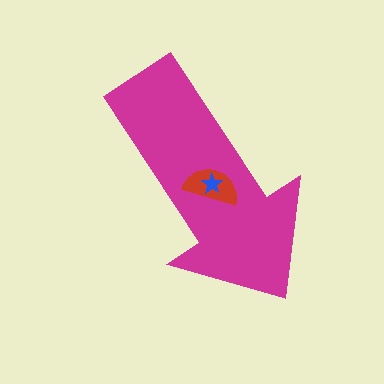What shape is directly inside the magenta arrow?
The red semicircle.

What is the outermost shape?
The magenta arrow.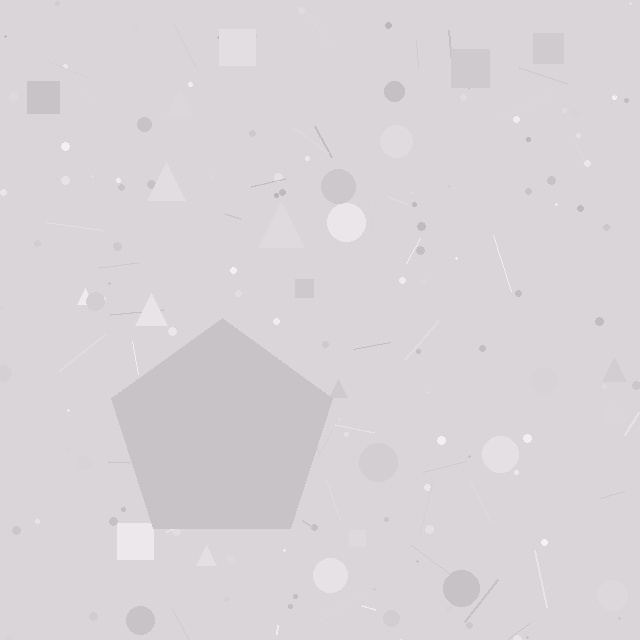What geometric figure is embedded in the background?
A pentagon is embedded in the background.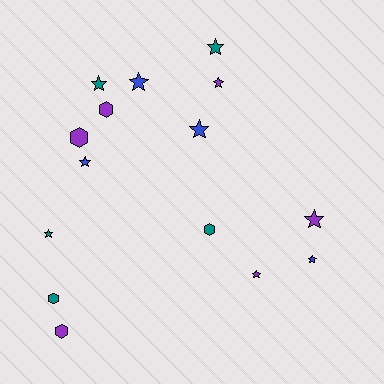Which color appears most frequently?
Purple, with 6 objects.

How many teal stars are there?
There are 3 teal stars.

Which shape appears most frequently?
Star, with 10 objects.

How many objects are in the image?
There are 15 objects.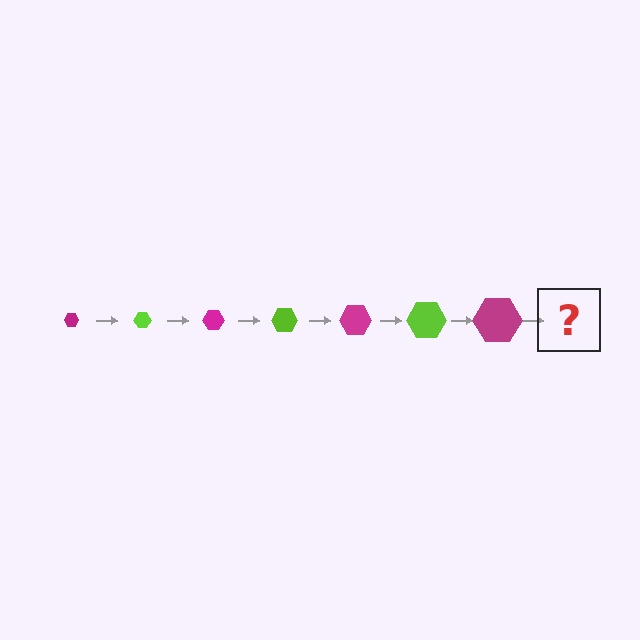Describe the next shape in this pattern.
It should be a lime hexagon, larger than the previous one.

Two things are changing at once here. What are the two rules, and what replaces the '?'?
The two rules are that the hexagon grows larger each step and the color cycles through magenta and lime. The '?' should be a lime hexagon, larger than the previous one.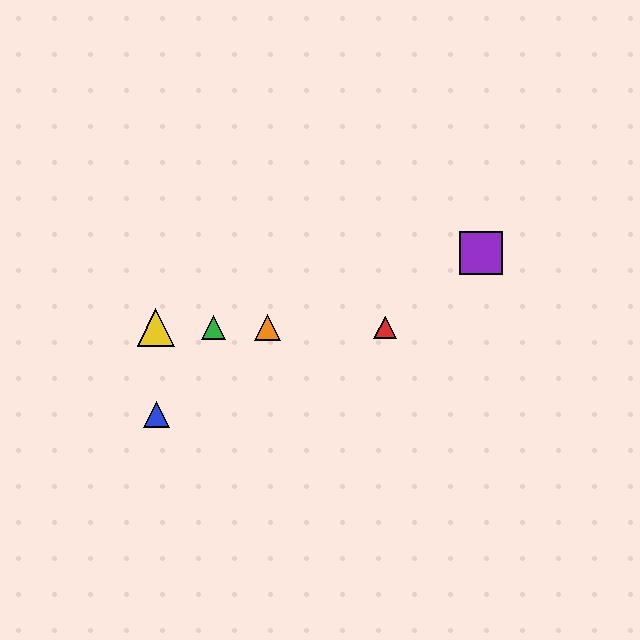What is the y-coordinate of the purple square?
The purple square is at y≈253.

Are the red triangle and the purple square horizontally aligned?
No, the red triangle is at y≈327 and the purple square is at y≈253.